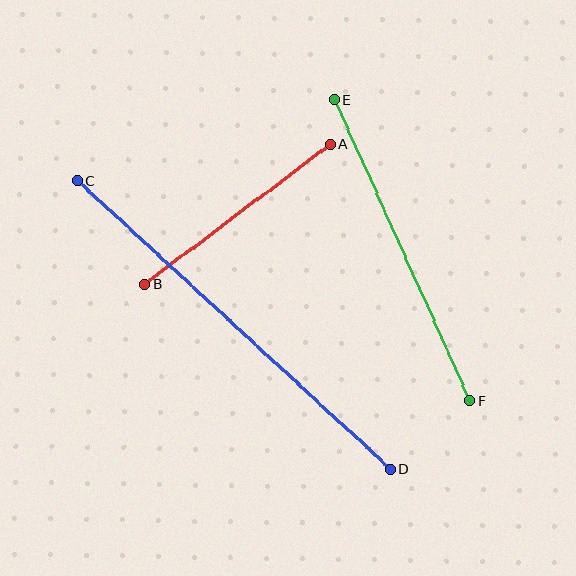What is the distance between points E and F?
The distance is approximately 330 pixels.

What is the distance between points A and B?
The distance is approximately 233 pixels.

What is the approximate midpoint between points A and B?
The midpoint is at approximately (238, 214) pixels.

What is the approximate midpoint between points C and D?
The midpoint is at approximately (233, 325) pixels.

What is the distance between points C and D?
The distance is approximately 426 pixels.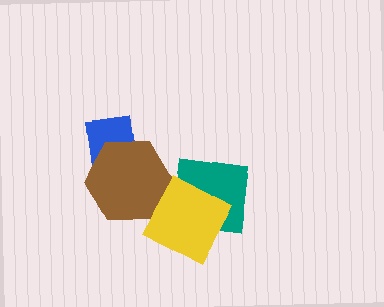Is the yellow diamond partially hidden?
No, no other shape covers it.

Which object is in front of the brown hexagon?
The yellow diamond is in front of the brown hexagon.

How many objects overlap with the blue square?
1 object overlaps with the blue square.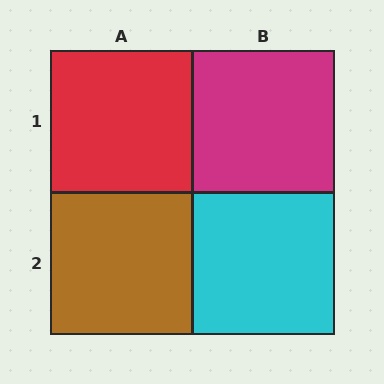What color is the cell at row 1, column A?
Red.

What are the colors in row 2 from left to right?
Brown, cyan.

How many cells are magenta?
1 cell is magenta.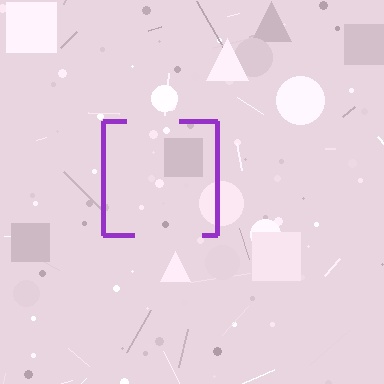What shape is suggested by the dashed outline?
The dashed outline suggests a square.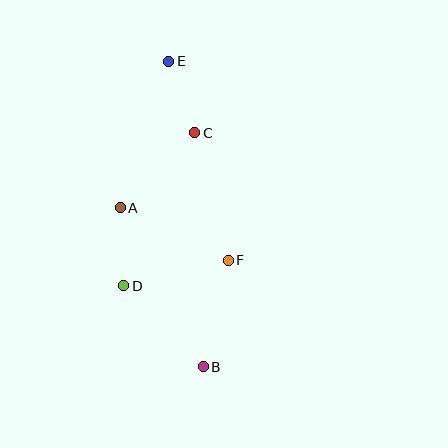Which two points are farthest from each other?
Points B and E are farthest from each other.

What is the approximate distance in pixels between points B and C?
The distance between B and C is approximately 235 pixels.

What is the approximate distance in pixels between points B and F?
The distance between B and F is approximately 110 pixels.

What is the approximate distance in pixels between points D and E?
The distance between D and E is approximately 229 pixels.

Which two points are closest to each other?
Points C and E are closest to each other.